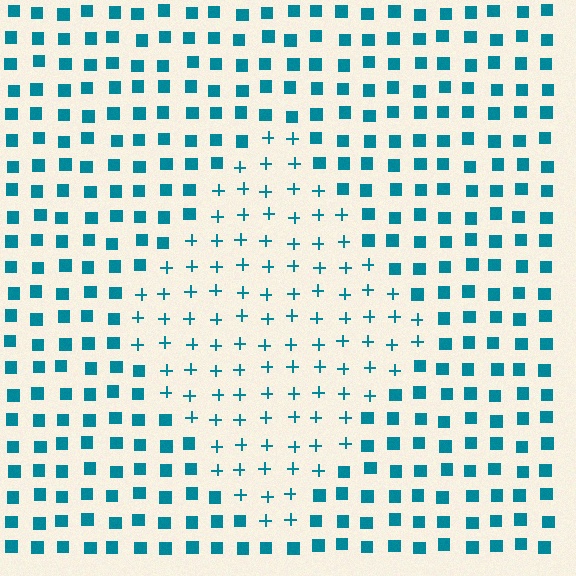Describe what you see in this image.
The image is filled with small teal elements arranged in a uniform grid. A diamond-shaped region contains plus signs, while the surrounding area contains squares. The boundary is defined purely by the change in element shape.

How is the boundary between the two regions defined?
The boundary is defined by a change in element shape: plus signs inside vs. squares outside. All elements share the same color and spacing.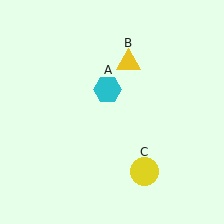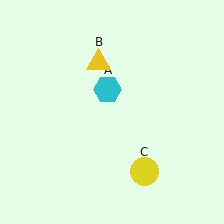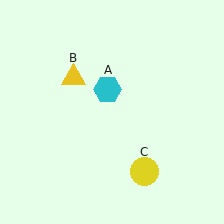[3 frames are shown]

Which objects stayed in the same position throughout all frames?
Cyan hexagon (object A) and yellow circle (object C) remained stationary.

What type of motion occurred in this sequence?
The yellow triangle (object B) rotated counterclockwise around the center of the scene.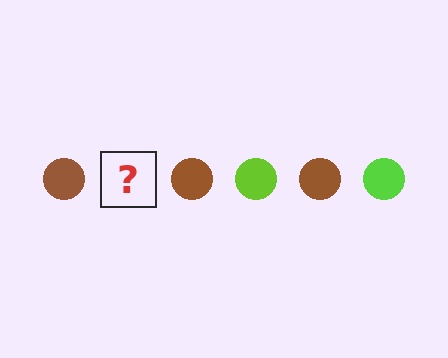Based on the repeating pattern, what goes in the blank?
The blank should be a lime circle.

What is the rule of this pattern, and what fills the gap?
The rule is that the pattern cycles through brown, lime circles. The gap should be filled with a lime circle.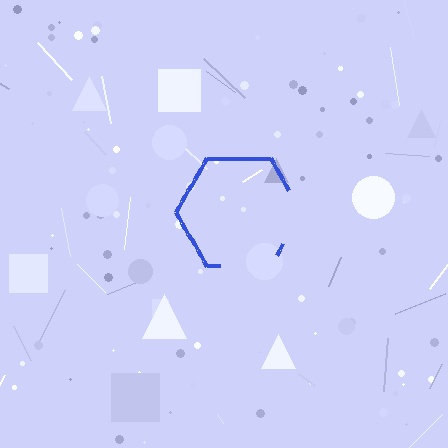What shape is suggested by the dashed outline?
The dashed outline suggests a hexagon.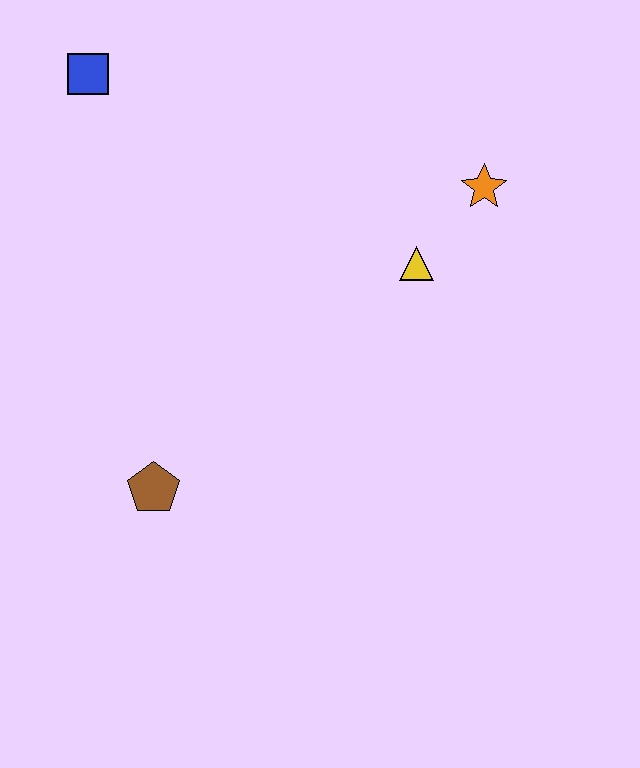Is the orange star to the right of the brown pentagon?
Yes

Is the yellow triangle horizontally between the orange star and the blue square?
Yes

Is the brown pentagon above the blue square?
No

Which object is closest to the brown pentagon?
The yellow triangle is closest to the brown pentagon.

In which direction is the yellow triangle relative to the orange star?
The yellow triangle is below the orange star.